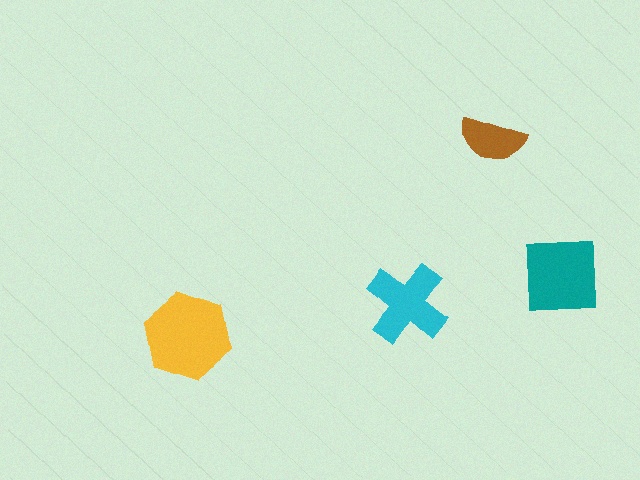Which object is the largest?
The yellow hexagon.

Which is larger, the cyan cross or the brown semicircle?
The cyan cross.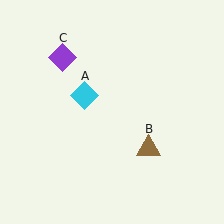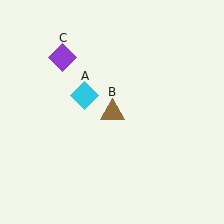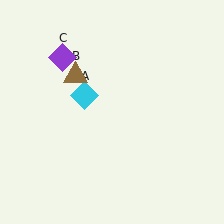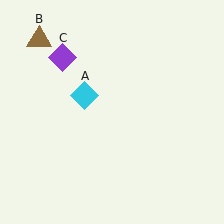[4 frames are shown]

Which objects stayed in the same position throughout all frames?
Cyan diamond (object A) and purple diamond (object C) remained stationary.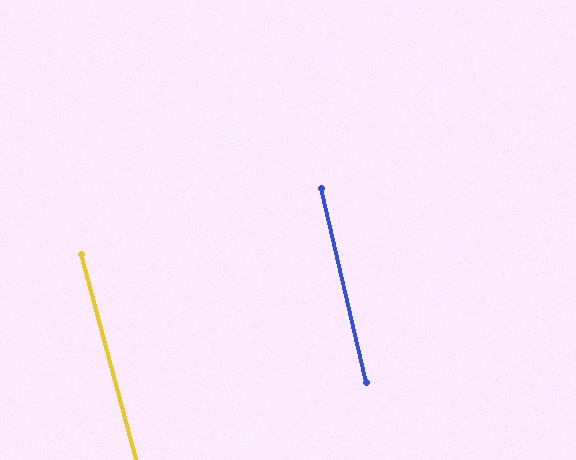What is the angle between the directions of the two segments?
Approximately 2 degrees.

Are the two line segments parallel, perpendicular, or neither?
Parallel — their directions differ by only 1.8°.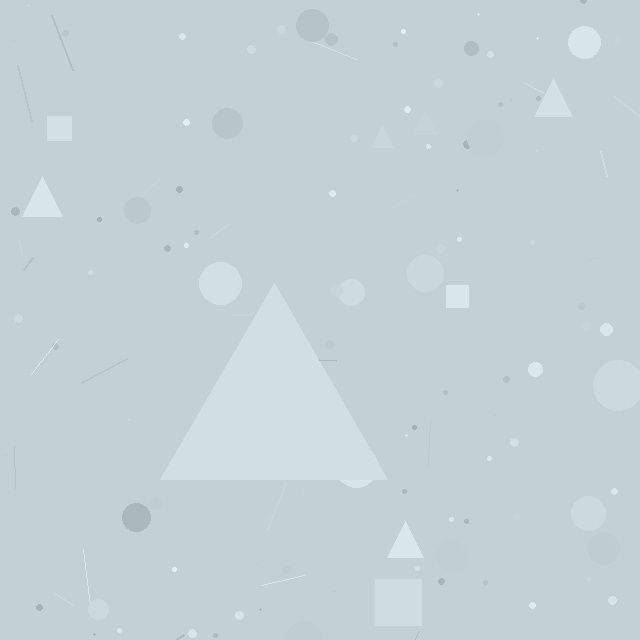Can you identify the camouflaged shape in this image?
The camouflaged shape is a triangle.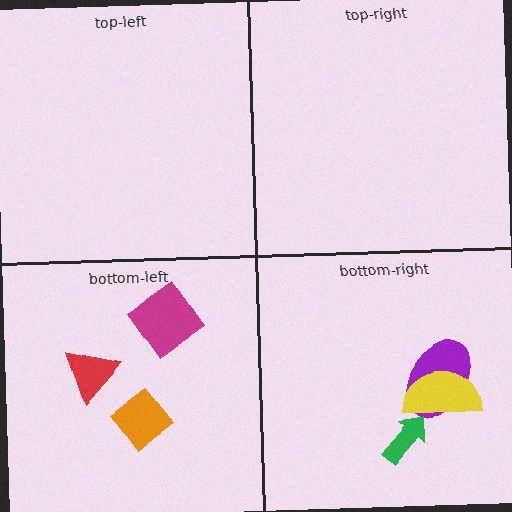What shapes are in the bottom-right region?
The purple ellipse, the green arrow, the yellow semicircle.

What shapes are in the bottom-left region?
The red triangle, the magenta diamond, the orange diamond.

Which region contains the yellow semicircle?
The bottom-right region.